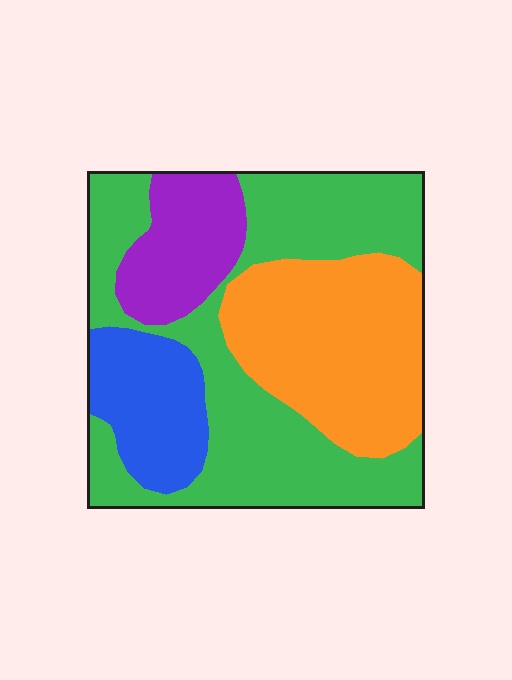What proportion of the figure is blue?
Blue takes up about one eighth (1/8) of the figure.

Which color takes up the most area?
Green, at roughly 45%.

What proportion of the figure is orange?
Orange covers around 30% of the figure.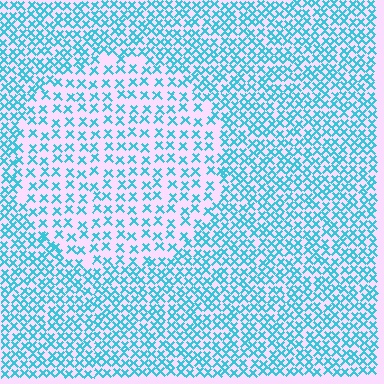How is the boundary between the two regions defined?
The boundary is defined by a change in element density (approximately 1.9x ratio). All elements are the same color, size, and shape.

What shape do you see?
I see a circle.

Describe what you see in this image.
The image contains small cyan elements arranged at two different densities. A circle-shaped region is visible where the elements are less densely packed than the surrounding area.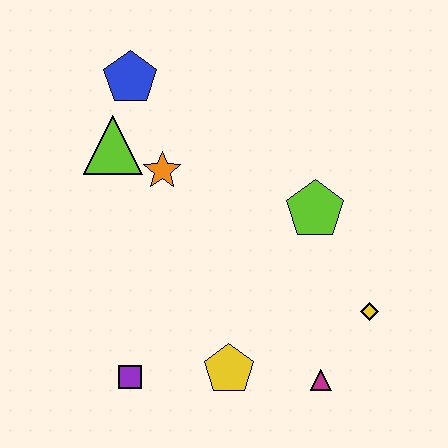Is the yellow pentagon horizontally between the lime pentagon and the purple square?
Yes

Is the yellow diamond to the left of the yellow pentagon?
No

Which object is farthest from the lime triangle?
The magenta triangle is farthest from the lime triangle.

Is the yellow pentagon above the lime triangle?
No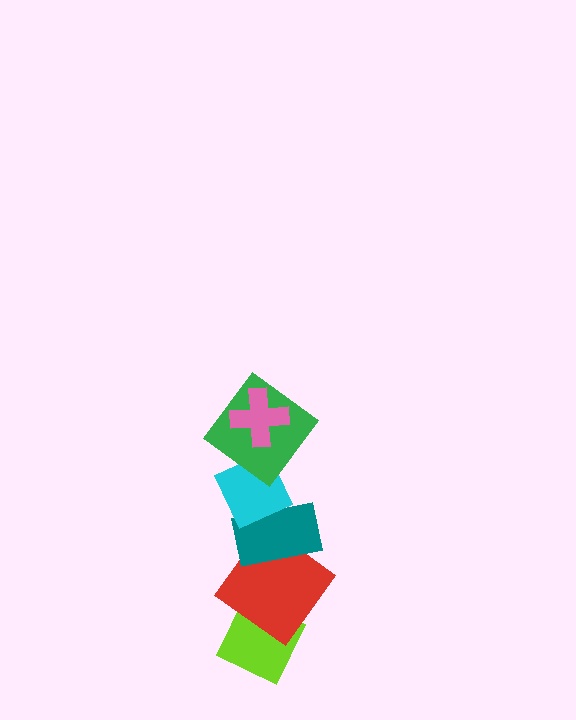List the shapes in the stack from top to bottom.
From top to bottom: the pink cross, the green diamond, the cyan diamond, the teal rectangle, the red diamond, the lime diamond.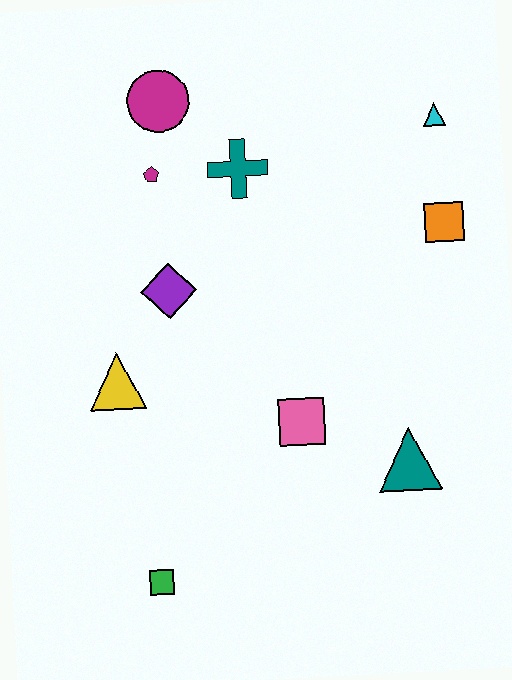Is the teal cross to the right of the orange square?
No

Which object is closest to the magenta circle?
The magenta pentagon is closest to the magenta circle.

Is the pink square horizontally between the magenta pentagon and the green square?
No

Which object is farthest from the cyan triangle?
The green square is farthest from the cyan triangle.